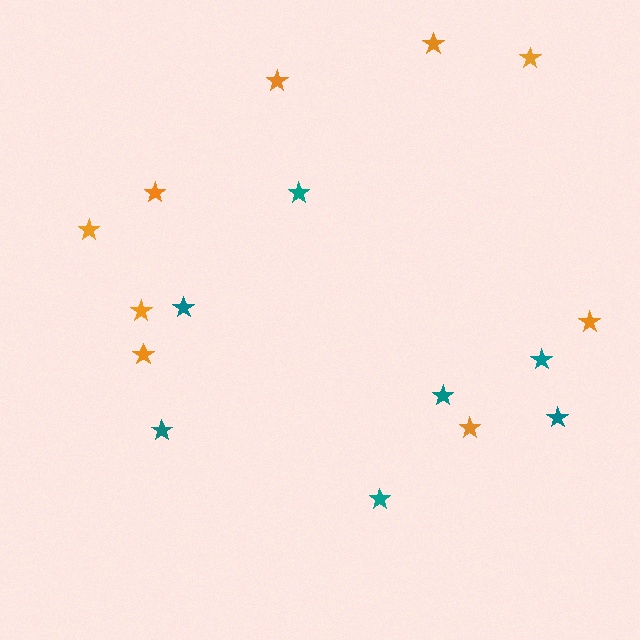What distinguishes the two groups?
There are 2 groups: one group of orange stars (9) and one group of teal stars (7).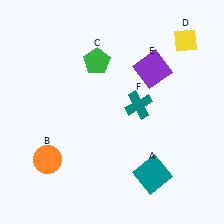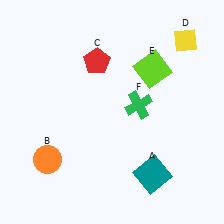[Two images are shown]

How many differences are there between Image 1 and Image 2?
There are 3 differences between the two images.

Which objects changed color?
C changed from green to red. E changed from purple to lime. F changed from teal to green.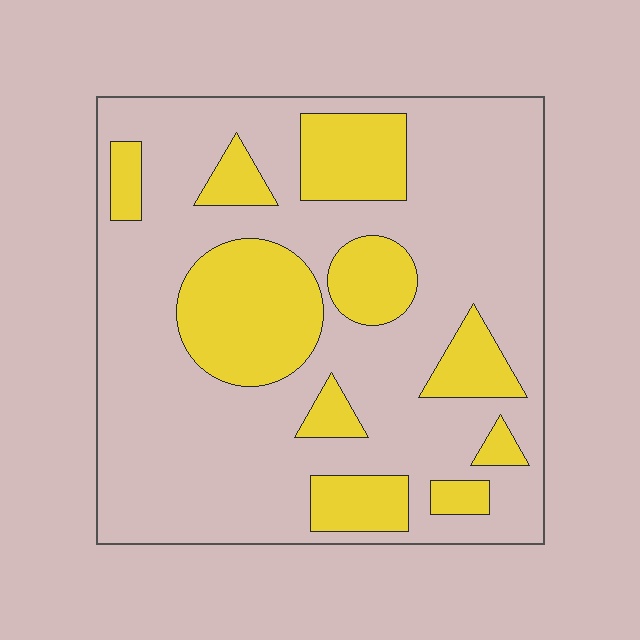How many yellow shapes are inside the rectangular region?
10.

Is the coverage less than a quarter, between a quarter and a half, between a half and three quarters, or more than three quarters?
Between a quarter and a half.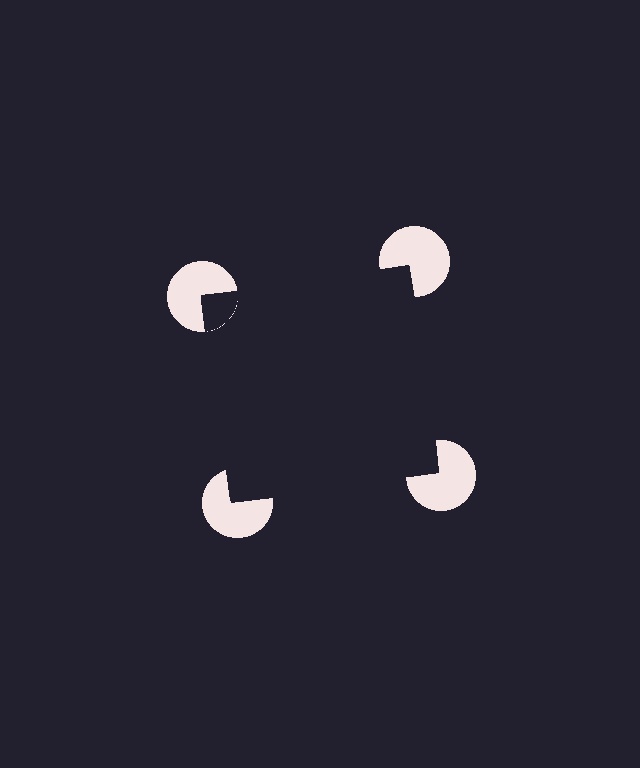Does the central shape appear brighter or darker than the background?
It typically appears slightly darker than the background, even though no actual brightness change is drawn.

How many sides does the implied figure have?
4 sides.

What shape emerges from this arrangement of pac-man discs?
An illusory square — its edges are inferred from the aligned wedge cuts in the pac-man discs, not physically drawn.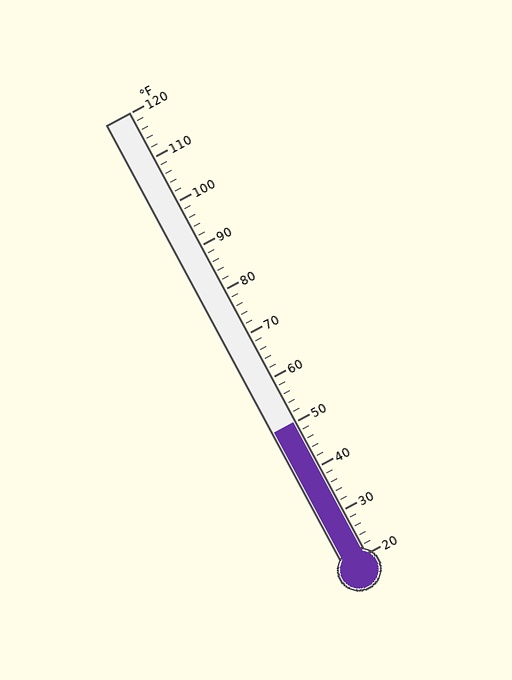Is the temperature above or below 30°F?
The temperature is above 30°F.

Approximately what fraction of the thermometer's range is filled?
The thermometer is filled to approximately 30% of its range.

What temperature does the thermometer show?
The thermometer shows approximately 50°F.